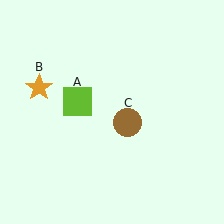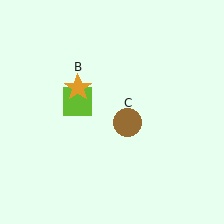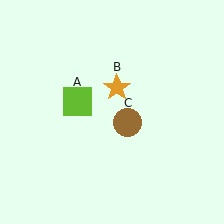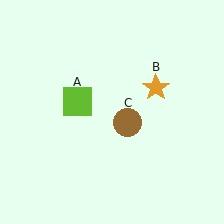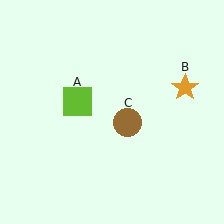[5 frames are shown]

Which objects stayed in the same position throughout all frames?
Lime square (object A) and brown circle (object C) remained stationary.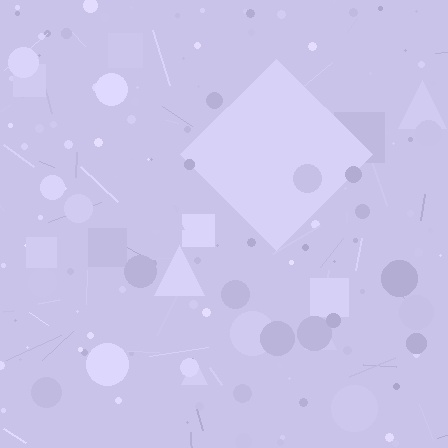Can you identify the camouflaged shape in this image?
The camouflaged shape is a diamond.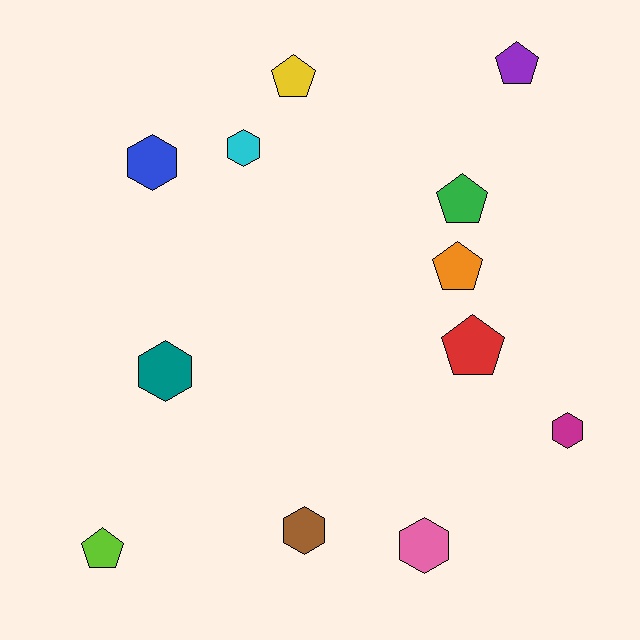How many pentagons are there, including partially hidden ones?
There are 6 pentagons.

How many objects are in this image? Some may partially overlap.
There are 12 objects.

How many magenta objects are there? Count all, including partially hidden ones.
There is 1 magenta object.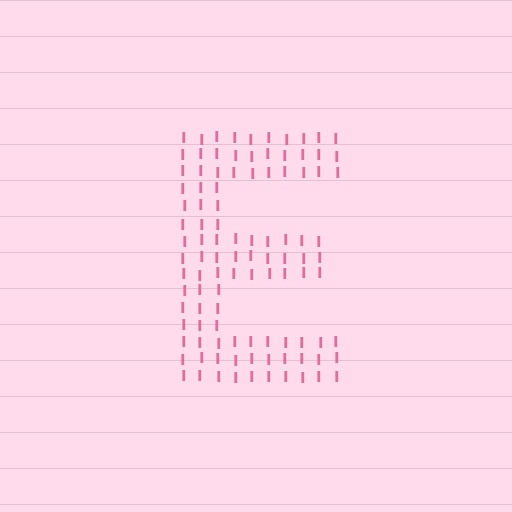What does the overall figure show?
The overall figure shows the letter E.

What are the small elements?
The small elements are letter I's.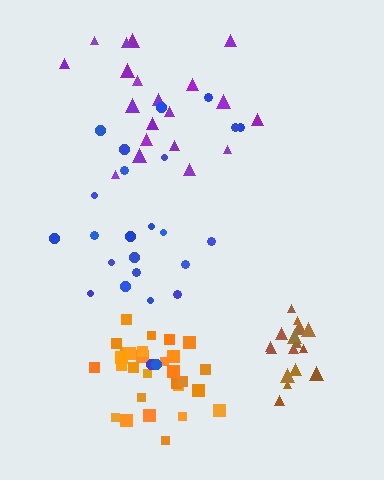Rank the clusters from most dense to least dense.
brown, orange, purple, blue.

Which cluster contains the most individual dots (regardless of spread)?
Orange (29).